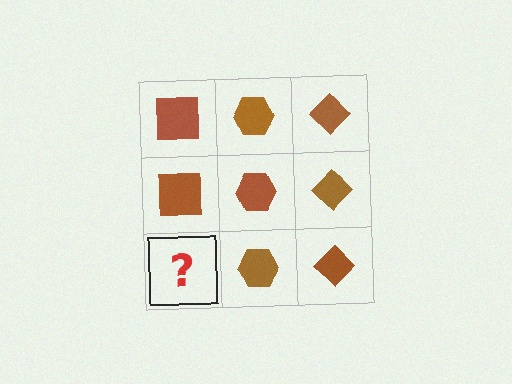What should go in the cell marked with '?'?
The missing cell should contain a brown square.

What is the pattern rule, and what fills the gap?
The rule is that each column has a consistent shape. The gap should be filled with a brown square.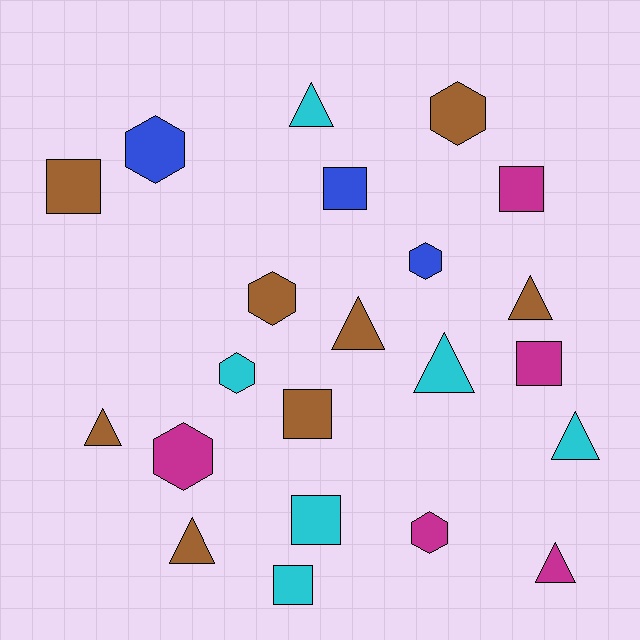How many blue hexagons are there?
There are 2 blue hexagons.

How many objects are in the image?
There are 22 objects.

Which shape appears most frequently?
Triangle, with 8 objects.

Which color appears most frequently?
Brown, with 8 objects.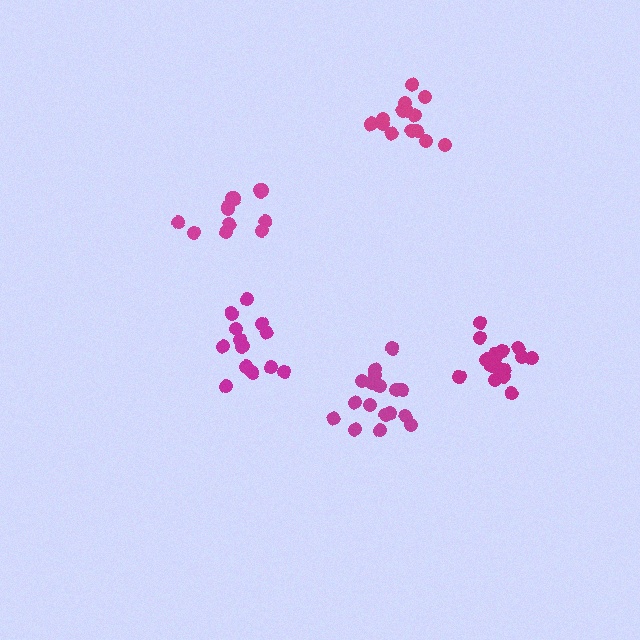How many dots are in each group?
Group 1: 14 dots, Group 2: 12 dots, Group 3: 16 dots, Group 4: 17 dots, Group 5: 13 dots (72 total).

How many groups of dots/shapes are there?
There are 5 groups.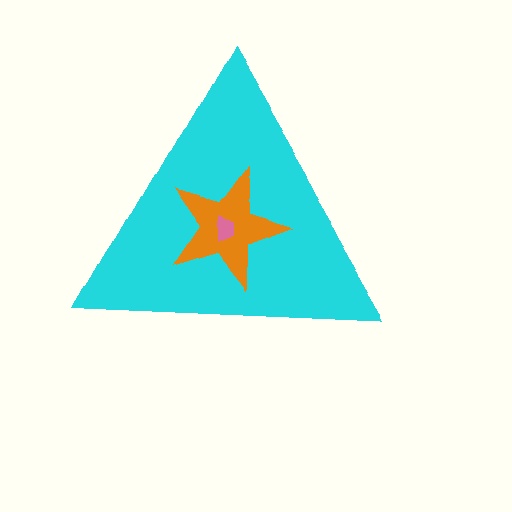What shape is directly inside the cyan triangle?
The orange star.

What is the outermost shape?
The cyan triangle.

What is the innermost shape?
The pink trapezoid.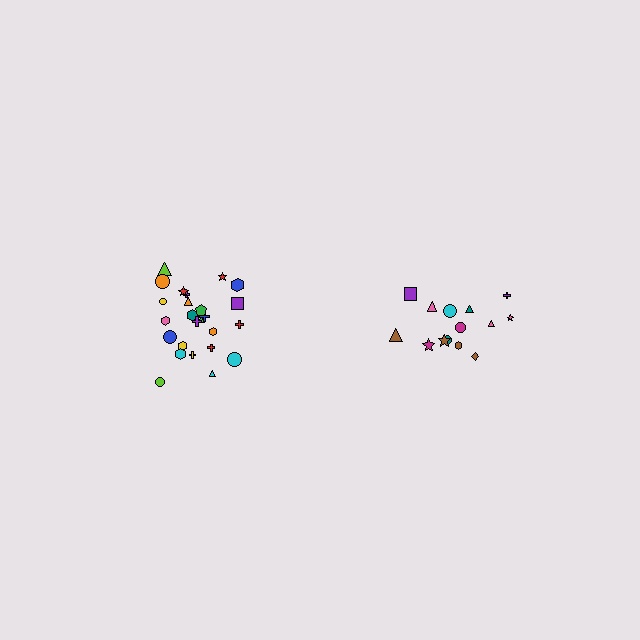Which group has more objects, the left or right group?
The left group.